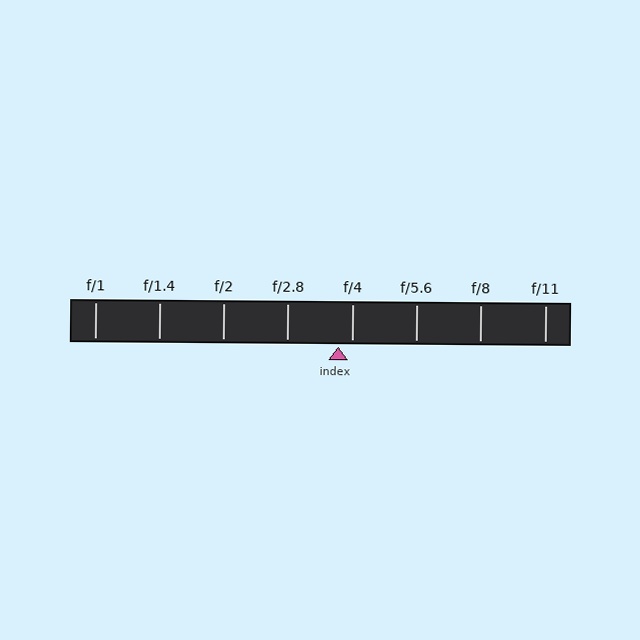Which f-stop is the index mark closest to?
The index mark is closest to f/4.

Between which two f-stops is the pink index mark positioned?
The index mark is between f/2.8 and f/4.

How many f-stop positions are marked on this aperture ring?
There are 8 f-stop positions marked.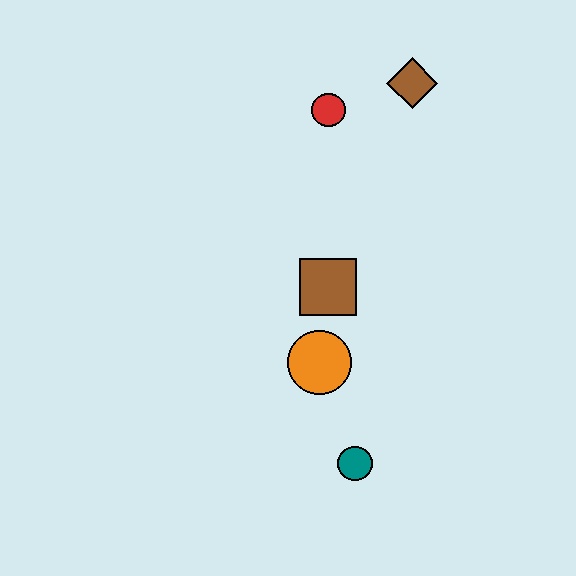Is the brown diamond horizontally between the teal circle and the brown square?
No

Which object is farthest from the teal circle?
The brown diamond is farthest from the teal circle.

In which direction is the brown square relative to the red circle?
The brown square is below the red circle.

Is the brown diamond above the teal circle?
Yes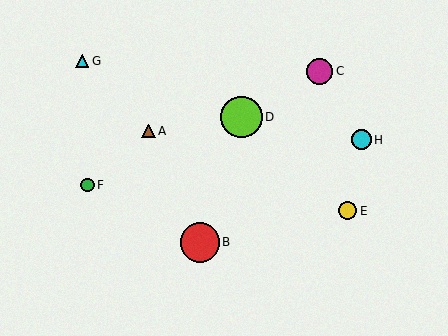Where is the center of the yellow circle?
The center of the yellow circle is at (348, 211).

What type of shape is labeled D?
Shape D is a lime circle.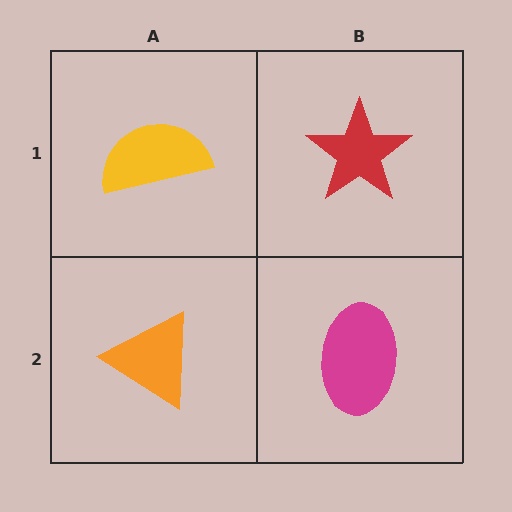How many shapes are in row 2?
2 shapes.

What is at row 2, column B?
A magenta ellipse.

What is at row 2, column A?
An orange triangle.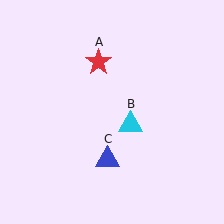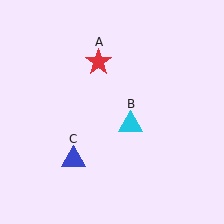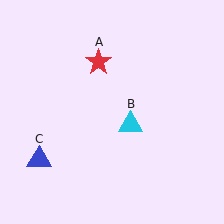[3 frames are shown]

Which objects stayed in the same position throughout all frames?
Red star (object A) and cyan triangle (object B) remained stationary.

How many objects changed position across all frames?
1 object changed position: blue triangle (object C).